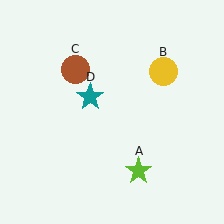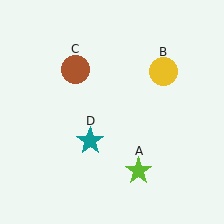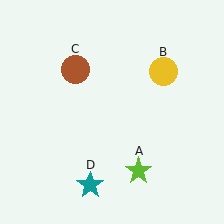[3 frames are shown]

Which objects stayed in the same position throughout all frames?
Lime star (object A) and yellow circle (object B) and brown circle (object C) remained stationary.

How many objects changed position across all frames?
1 object changed position: teal star (object D).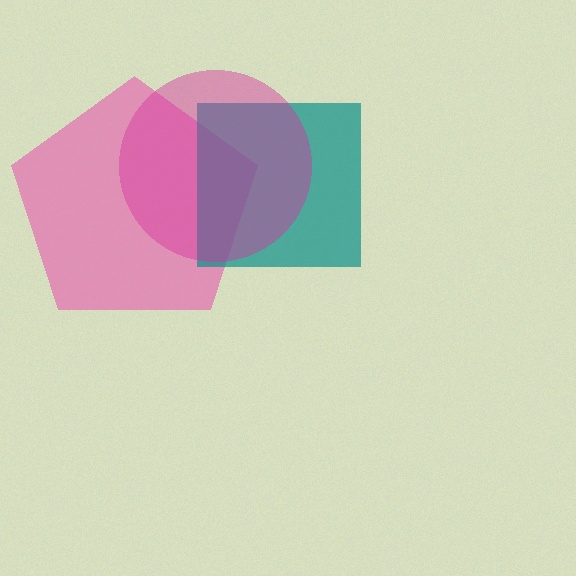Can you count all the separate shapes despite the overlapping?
Yes, there are 3 separate shapes.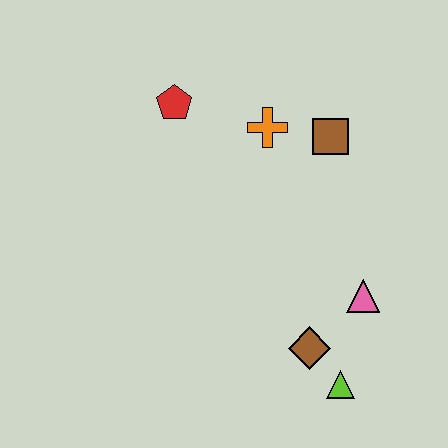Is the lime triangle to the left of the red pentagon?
No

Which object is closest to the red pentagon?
The orange cross is closest to the red pentagon.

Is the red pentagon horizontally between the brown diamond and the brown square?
No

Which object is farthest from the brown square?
The lime triangle is farthest from the brown square.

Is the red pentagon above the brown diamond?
Yes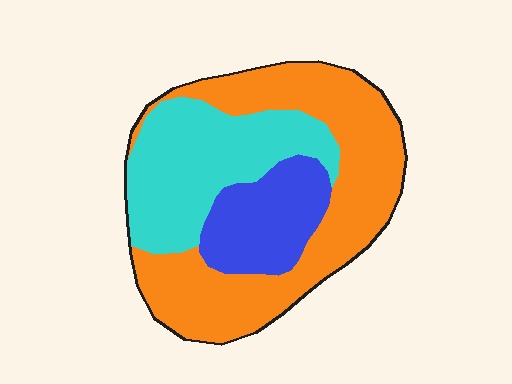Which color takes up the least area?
Blue, at roughly 20%.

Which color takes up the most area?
Orange, at roughly 50%.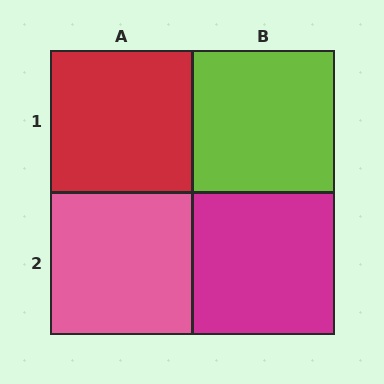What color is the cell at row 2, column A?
Pink.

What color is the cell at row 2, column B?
Magenta.